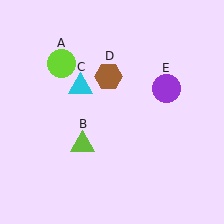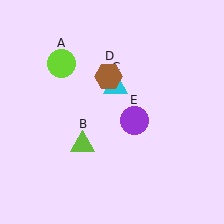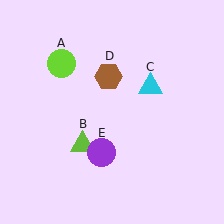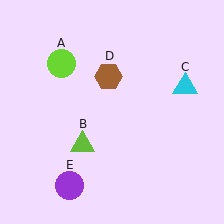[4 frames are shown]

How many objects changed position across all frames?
2 objects changed position: cyan triangle (object C), purple circle (object E).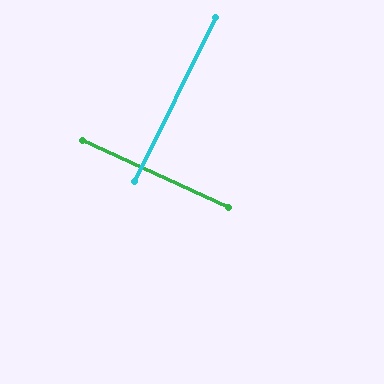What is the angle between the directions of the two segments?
Approximately 88 degrees.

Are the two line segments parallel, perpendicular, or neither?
Perpendicular — they meet at approximately 88°.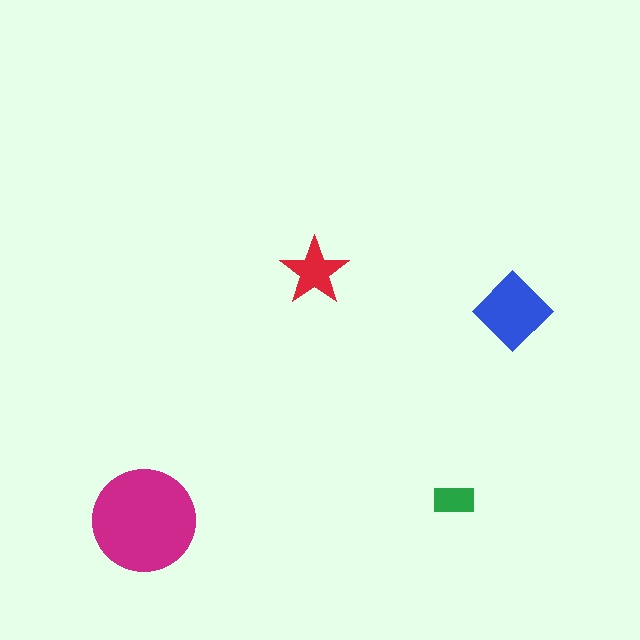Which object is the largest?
The magenta circle.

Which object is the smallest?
The green rectangle.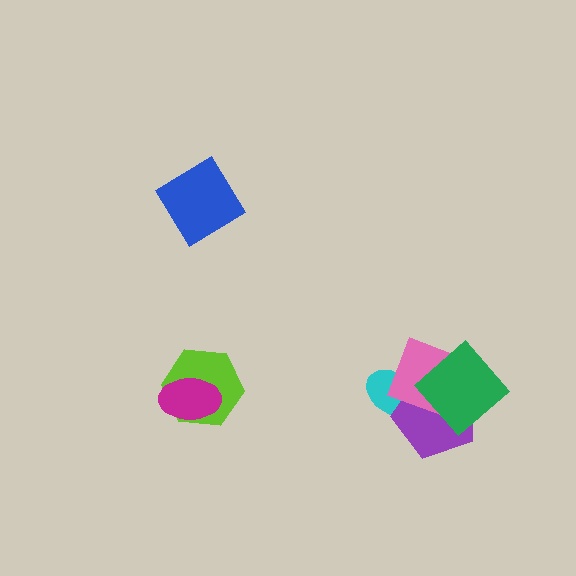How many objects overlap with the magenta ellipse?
1 object overlaps with the magenta ellipse.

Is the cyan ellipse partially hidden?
Yes, it is partially covered by another shape.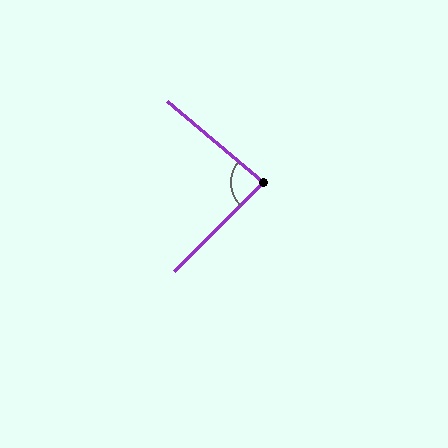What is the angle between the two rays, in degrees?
Approximately 85 degrees.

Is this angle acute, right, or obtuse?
It is approximately a right angle.